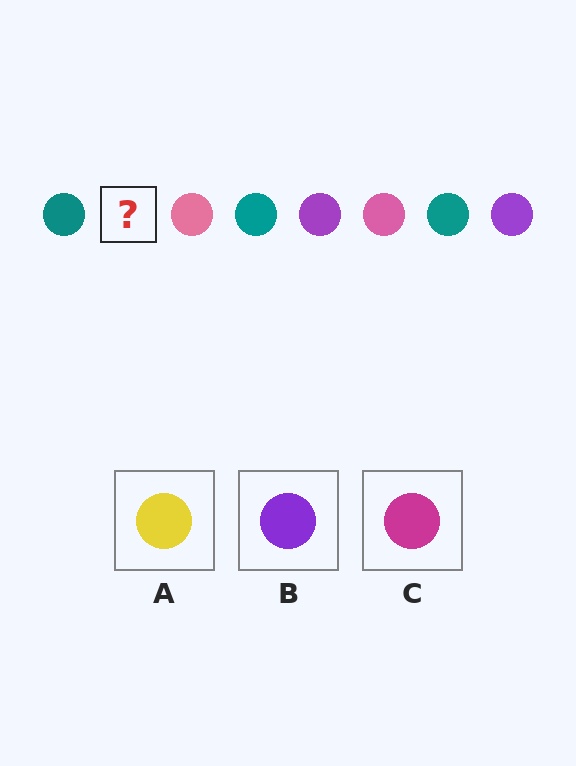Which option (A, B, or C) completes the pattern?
B.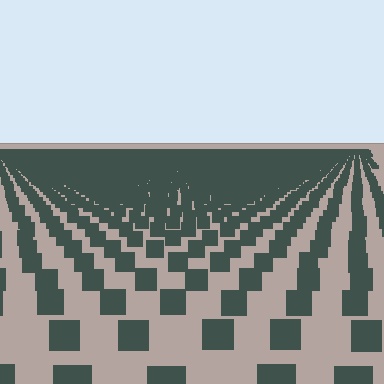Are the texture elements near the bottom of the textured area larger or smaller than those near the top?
Larger. Near the bottom, elements are closer to the viewer and appear at a bigger on-screen size.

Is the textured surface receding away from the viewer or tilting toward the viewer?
The surface is receding away from the viewer. Texture elements get smaller and denser toward the top.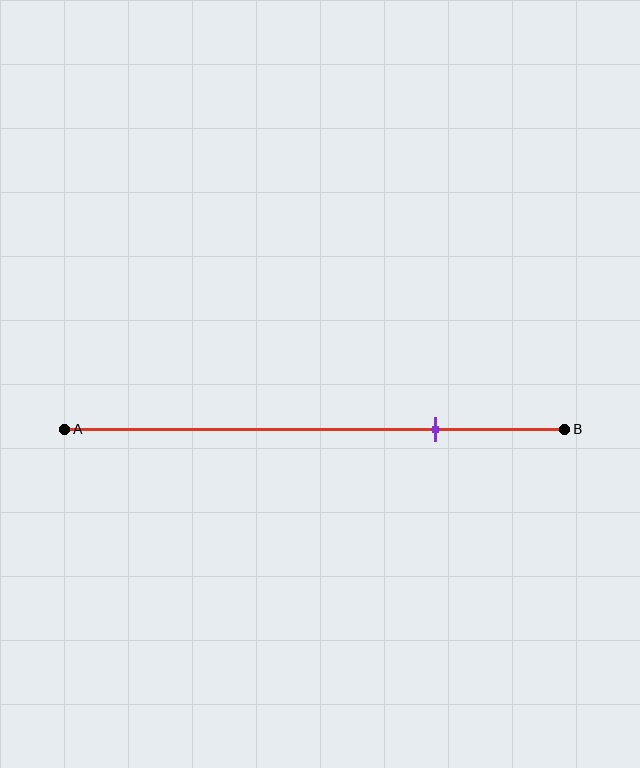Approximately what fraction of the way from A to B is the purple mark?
The purple mark is approximately 75% of the way from A to B.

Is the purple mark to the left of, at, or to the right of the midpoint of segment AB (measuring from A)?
The purple mark is to the right of the midpoint of segment AB.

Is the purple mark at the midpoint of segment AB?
No, the mark is at about 75% from A, not at the 50% midpoint.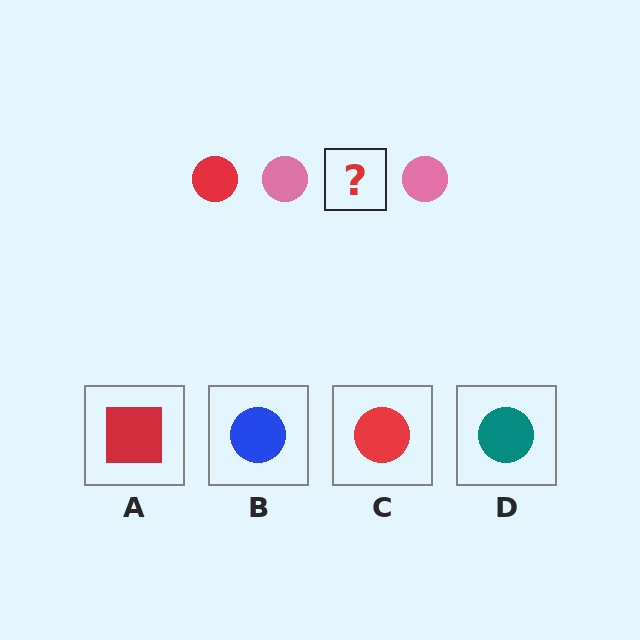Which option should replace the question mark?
Option C.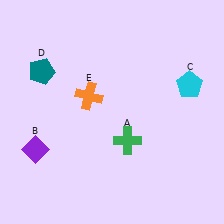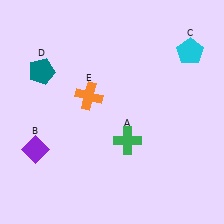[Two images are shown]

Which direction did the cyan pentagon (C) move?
The cyan pentagon (C) moved up.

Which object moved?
The cyan pentagon (C) moved up.